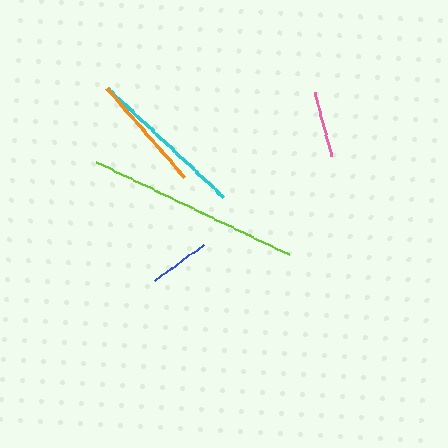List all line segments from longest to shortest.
From longest to shortest: lime, cyan, orange, pink, blue.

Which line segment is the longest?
The lime line is the longest at approximately 214 pixels.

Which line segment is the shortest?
The blue line is the shortest at approximately 60 pixels.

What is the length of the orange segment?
The orange segment is approximately 118 pixels long.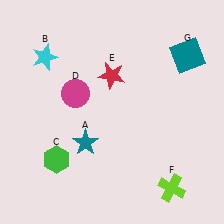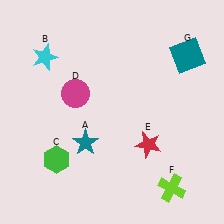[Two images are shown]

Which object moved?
The red star (E) moved down.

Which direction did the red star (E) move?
The red star (E) moved down.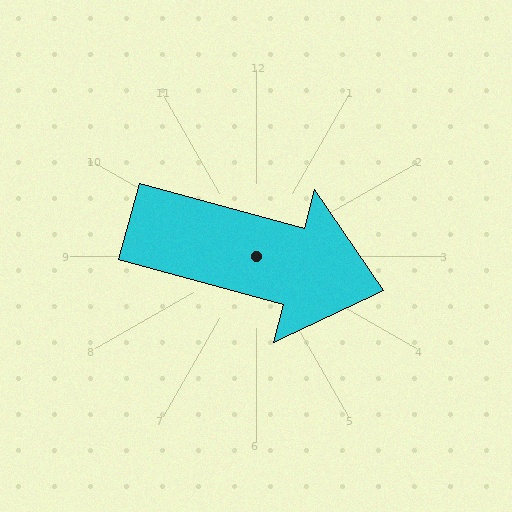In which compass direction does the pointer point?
East.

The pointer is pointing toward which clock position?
Roughly 4 o'clock.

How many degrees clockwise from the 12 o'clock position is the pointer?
Approximately 105 degrees.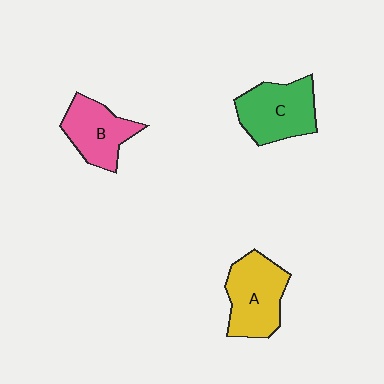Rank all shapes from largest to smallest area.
From largest to smallest: A (yellow), C (green), B (pink).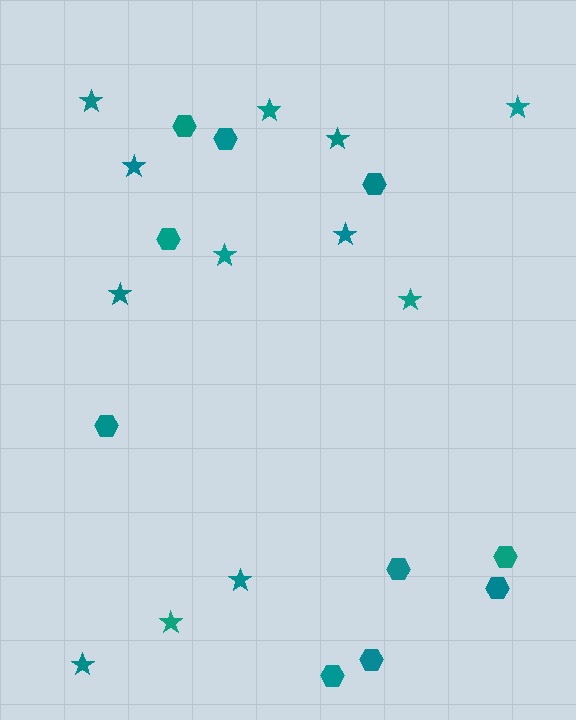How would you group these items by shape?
There are 2 groups: one group of stars (12) and one group of hexagons (10).